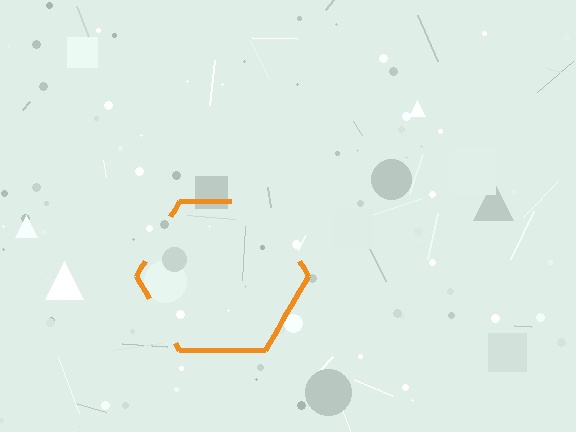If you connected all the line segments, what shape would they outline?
They would outline a hexagon.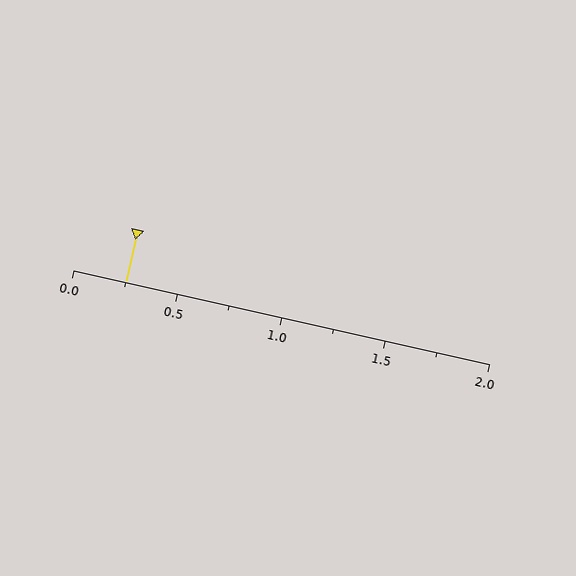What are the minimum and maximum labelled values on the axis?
The axis runs from 0.0 to 2.0.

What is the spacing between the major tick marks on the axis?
The major ticks are spaced 0.5 apart.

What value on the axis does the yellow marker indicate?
The marker indicates approximately 0.25.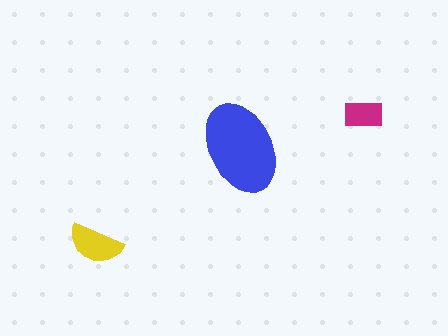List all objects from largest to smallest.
The blue ellipse, the yellow semicircle, the magenta rectangle.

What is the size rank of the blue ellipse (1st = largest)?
1st.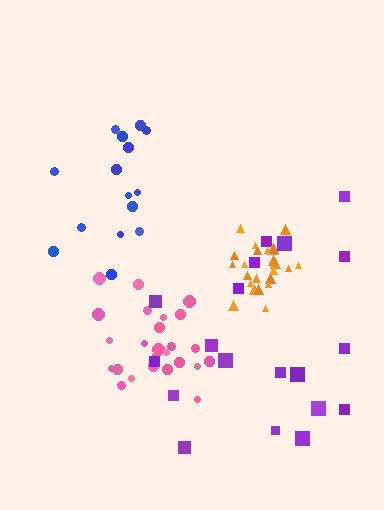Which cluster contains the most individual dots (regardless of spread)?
Pink (26).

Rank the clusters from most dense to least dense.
orange, pink, blue, purple.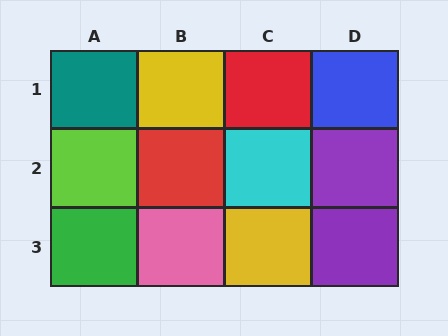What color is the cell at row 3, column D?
Purple.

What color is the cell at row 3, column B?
Pink.